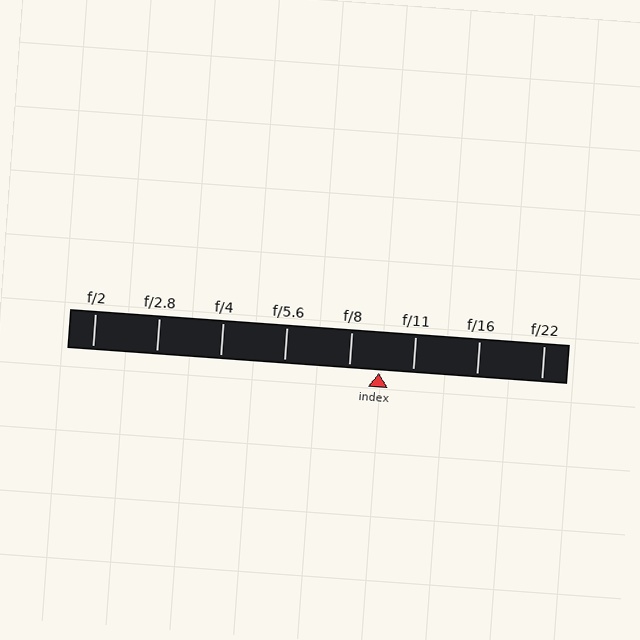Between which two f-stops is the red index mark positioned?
The index mark is between f/8 and f/11.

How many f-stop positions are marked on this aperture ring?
There are 8 f-stop positions marked.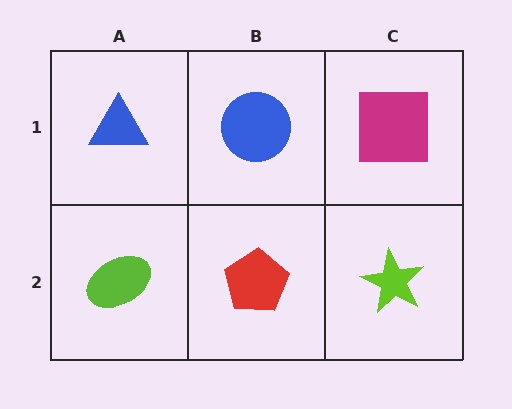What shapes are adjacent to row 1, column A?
A lime ellipse (row 2, column A), a blue circle (row 1, column B).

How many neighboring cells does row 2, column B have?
3.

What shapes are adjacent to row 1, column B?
A red pentagon (row 2, column B), a blue triangle (row 1, column A), a magenta square (row 1, column C).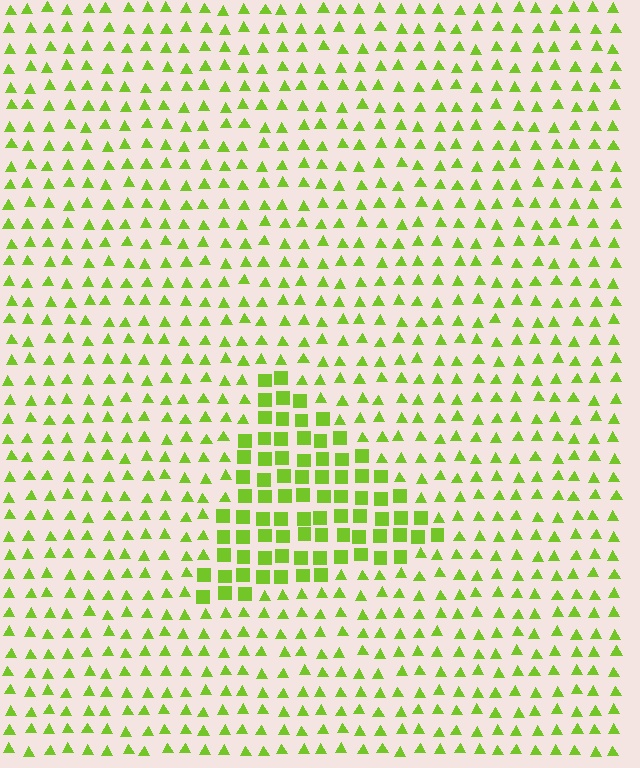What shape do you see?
I see a triangle.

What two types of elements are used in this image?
The image uses squares inside the triangle region and triangles outside it.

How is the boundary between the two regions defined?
The boundary is defined by a change in element shape: squares inside vs. triangles outside. All elements share the same color and spacing.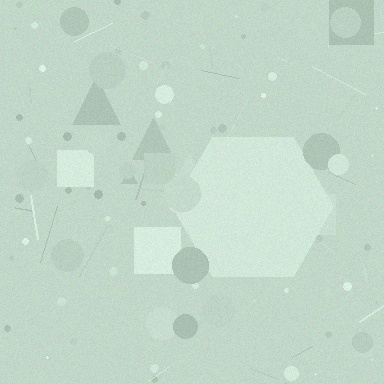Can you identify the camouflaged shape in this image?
The camouflaged shape is a hexagon.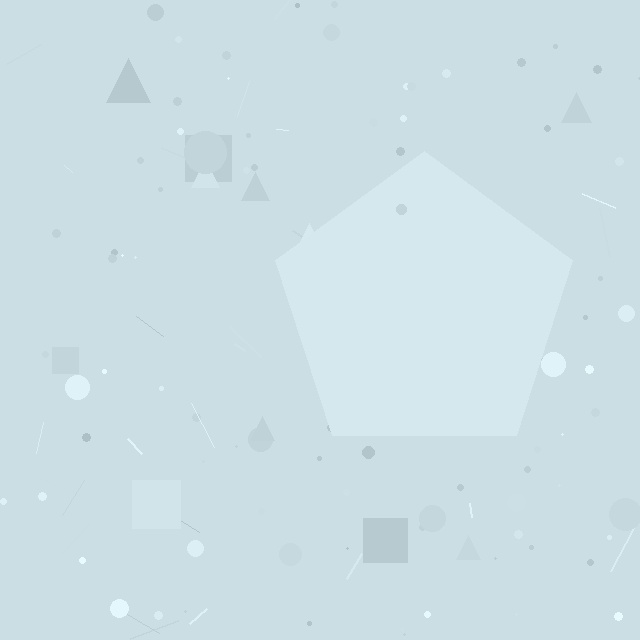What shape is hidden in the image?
A pentagon is hidden in the image.